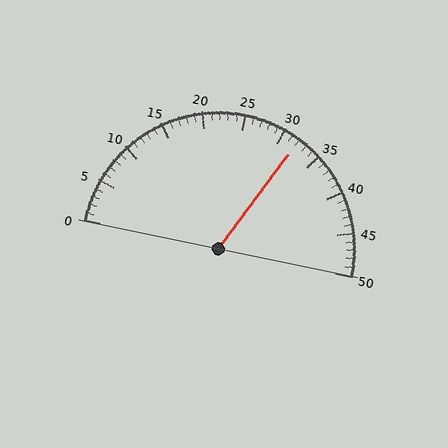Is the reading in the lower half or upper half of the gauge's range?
The reading is in the upper half of the range (0 to 50).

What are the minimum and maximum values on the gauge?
The gauge ranges from 0 to 50.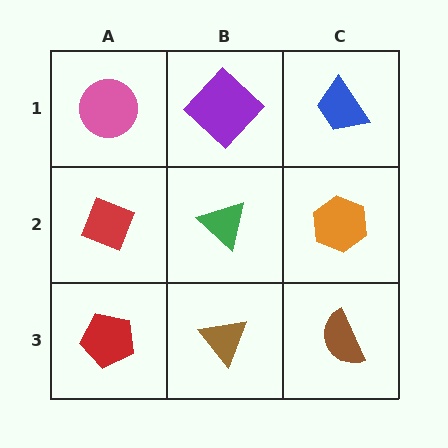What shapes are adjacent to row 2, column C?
A blue trapezoid (row 1, column C), a brown semicircle (row 3, column C), a green triangle (row 2, column B).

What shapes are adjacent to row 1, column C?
An orange hexagon (row 2, column C), a purple diamond (row 1, column B).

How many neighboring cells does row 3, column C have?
2.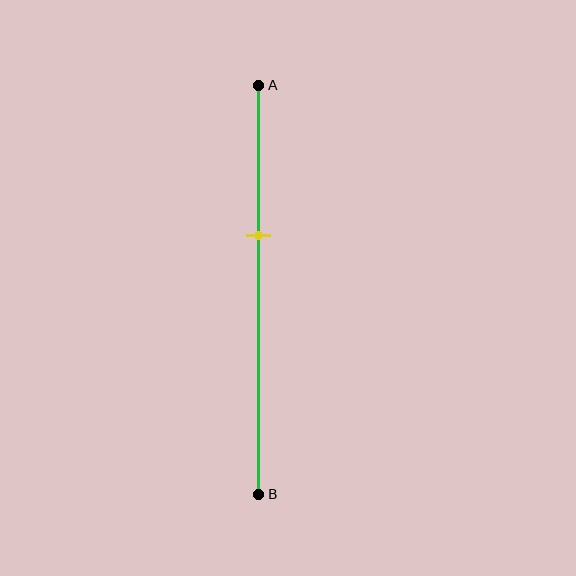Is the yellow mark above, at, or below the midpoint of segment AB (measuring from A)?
The yellow mark is above the midpoint of segment AB.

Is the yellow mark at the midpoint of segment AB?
No, the mark is at about 35% from A, not at the 50% midpoint.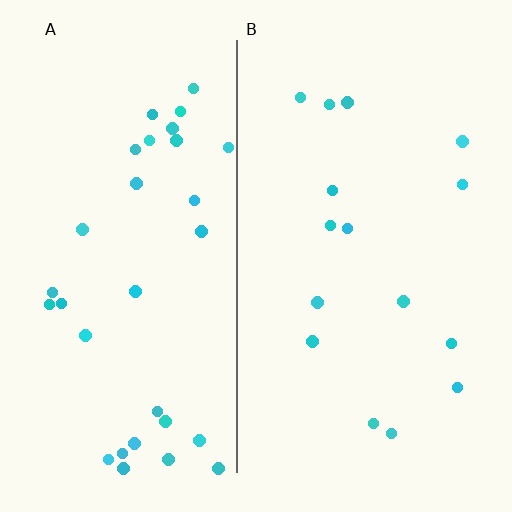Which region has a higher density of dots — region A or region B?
A (the left).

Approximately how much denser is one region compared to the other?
Approximately 2.1× — region A over region B.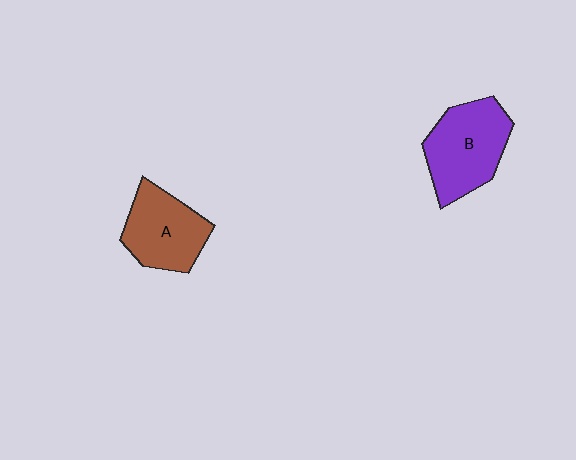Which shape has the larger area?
Shape B (purple).